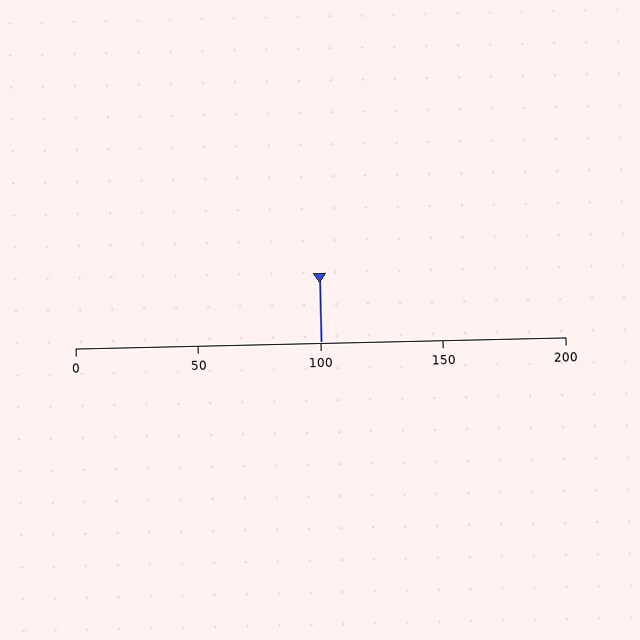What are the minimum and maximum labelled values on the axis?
The axis runs from 0 to 200.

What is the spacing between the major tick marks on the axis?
The major ticks are spaced 50 apart.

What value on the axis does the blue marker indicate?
The marker indicates approximately 100.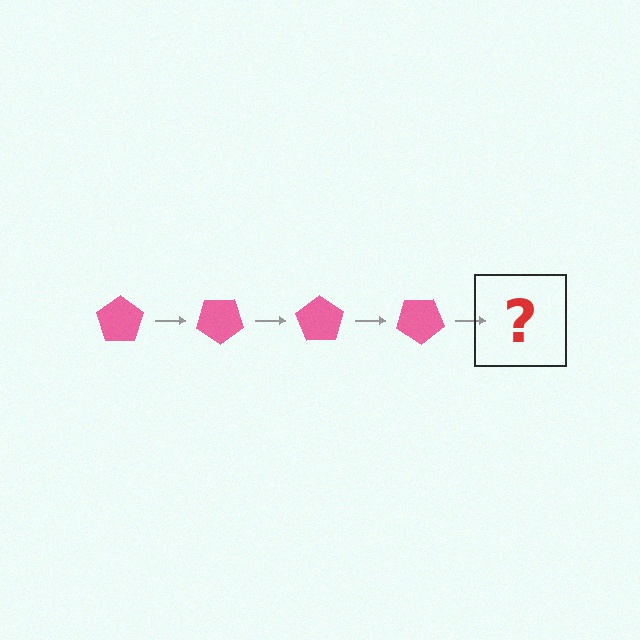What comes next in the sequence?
The next element should be a pink pentagon rotated 140 degrees.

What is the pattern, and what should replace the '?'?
The pattern is that the pentagon rotates 35 degrees each step. The '?' should be a pink pentagon rotated 140 degrees.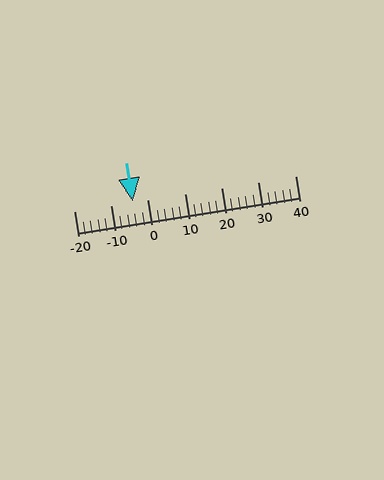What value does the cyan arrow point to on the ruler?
The cyan arrow points to approximately -4.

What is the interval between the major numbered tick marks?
The major tick marks are spaced 10 units apart.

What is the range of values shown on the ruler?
The ruler shows values from -20 to 40.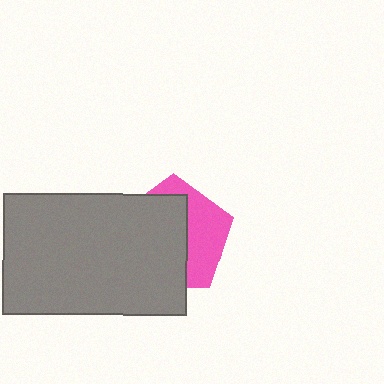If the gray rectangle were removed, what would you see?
You would see the complete pink pentagon.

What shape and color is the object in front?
The object in front is a gray rectangle.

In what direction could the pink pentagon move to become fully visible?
The pink pentagon could move right. That would shift it out from behind the gray rectangle entirely.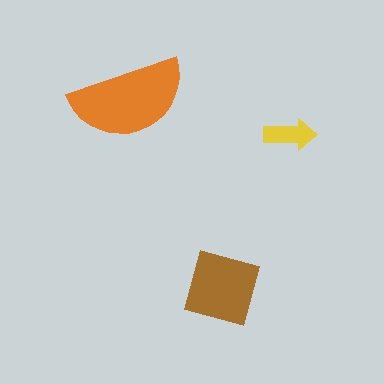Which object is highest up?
The orange semicircle is topmost.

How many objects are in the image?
There are 3 objects in the image.